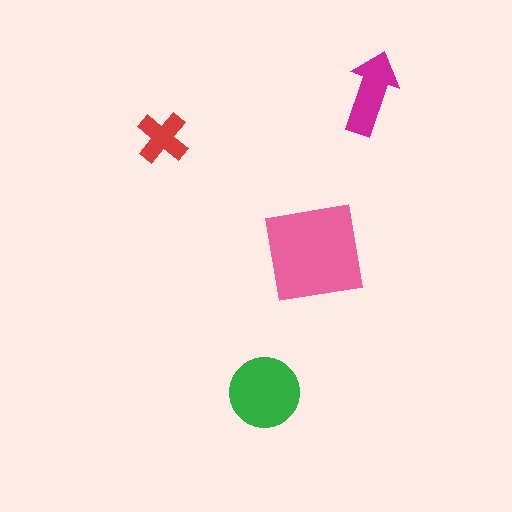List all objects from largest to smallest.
The pink square, the green circle, the magenta arrow, the red cross.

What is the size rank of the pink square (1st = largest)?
1st.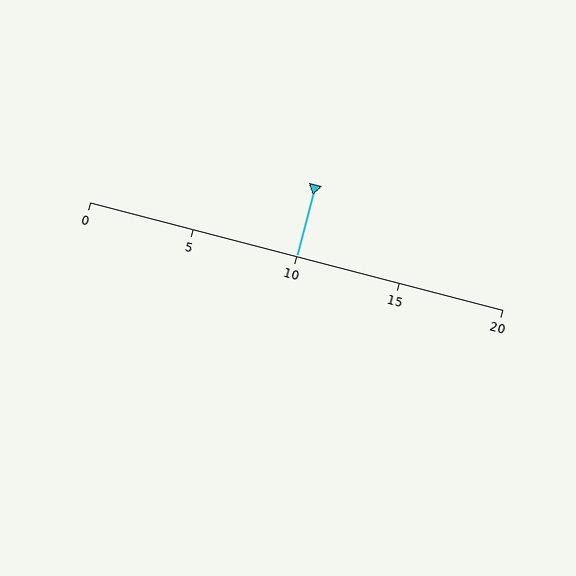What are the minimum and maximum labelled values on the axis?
The axis runs from 0 to 20.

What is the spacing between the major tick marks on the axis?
The major ticks are spaced 5 apart.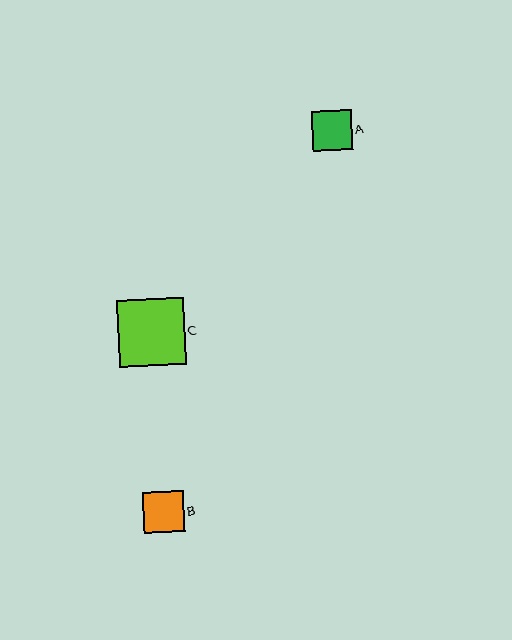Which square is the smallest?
Square A is the smallest with a size of approximately 40 pixels.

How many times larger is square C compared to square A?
Square C is approximately 1.7 times the size of square A.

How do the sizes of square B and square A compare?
Square B and square A are approximately the same size.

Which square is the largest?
Square C is the largest with a size of approximately 67 pixels.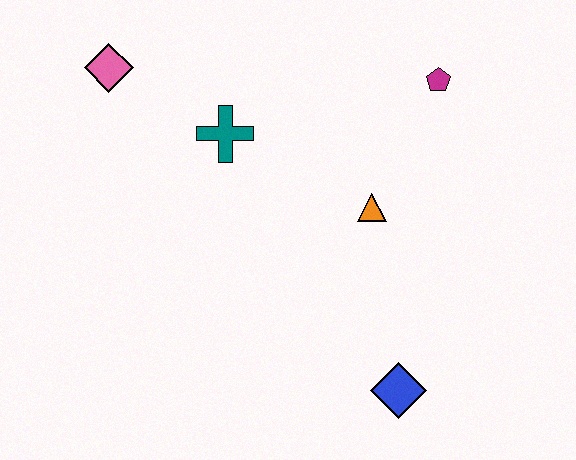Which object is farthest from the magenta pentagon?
The pink diamond is farthest from the magenta pentagon.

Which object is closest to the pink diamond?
The teal cross is closest to the pink diamond.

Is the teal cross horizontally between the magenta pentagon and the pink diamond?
Yes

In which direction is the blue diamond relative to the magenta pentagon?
The blue diamond is below the magenta pentagon.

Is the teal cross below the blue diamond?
No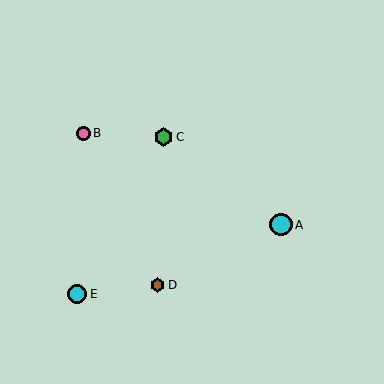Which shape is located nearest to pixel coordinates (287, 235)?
The cyan circle (labeled A) at (281, 225) is nearest to that location.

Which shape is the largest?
The cyan circle (labeled A) is the largest.